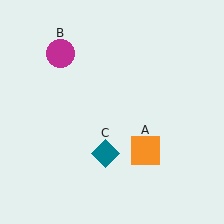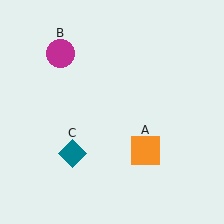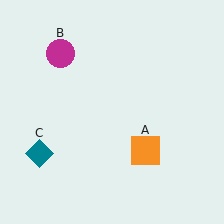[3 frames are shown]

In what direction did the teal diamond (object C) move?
The teal diamond (object C) moved left.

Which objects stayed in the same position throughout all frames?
Orange square (object A) and magenta circle (object B) remained stationary.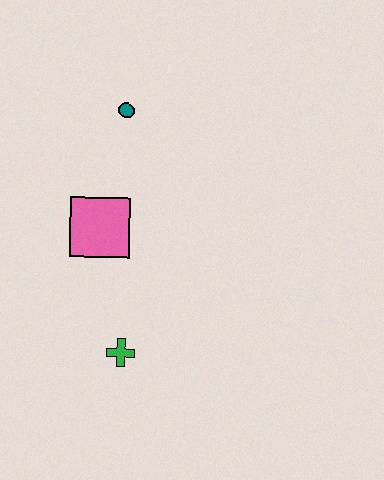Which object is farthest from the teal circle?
The green cross is farthest from the teal circle.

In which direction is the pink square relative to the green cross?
The pink square is above the green cross.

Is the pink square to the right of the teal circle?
No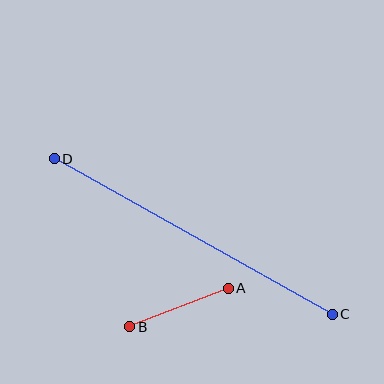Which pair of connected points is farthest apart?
Points C and D are farthest apart.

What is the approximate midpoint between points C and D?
The midpoint is at approximately (193, 237) pixels.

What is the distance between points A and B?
The distance is approximately 106 pixels.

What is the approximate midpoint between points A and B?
The midpoint is at approximately (179, 308) pixels.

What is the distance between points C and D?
The distance is approximately 319 pixels.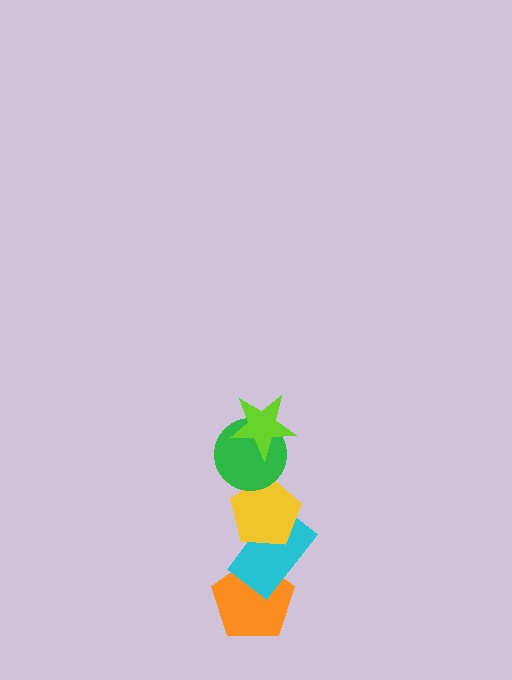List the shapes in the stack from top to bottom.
From top to bottom: the lime star, the green circle, the yellow pentagon, the cyan rectangle, the orange pentagon.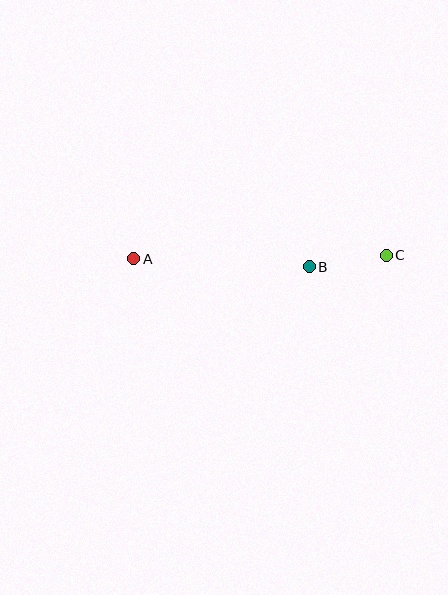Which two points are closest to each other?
Points B and C are closest to each other.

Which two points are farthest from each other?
Points A and C are farthest from each other.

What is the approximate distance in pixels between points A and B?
The distance between A and B is approximately 176 pixels.